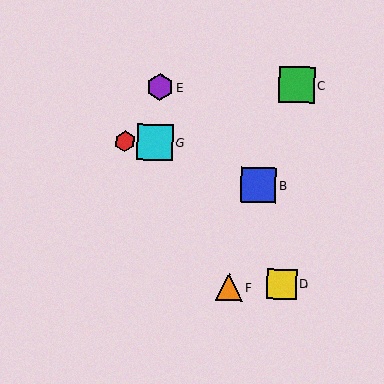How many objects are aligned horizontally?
2 objects (A, G) are aligned horizontally.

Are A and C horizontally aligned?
No, A is at y≈141 and C is at y≈85.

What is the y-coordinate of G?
Object G is at y≈142.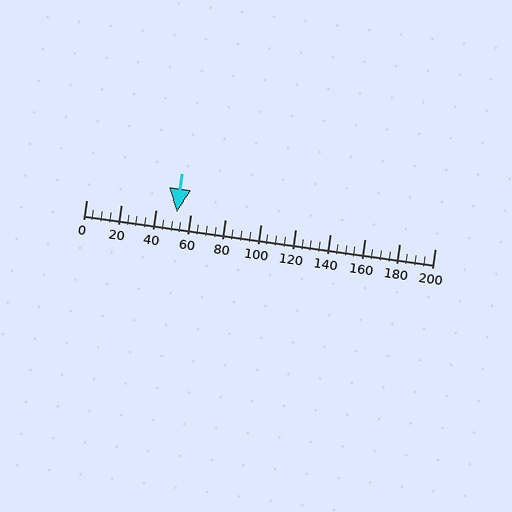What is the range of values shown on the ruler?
The ruler shows values from 0 to 200.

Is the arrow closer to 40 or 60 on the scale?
The arrow is closer to 60.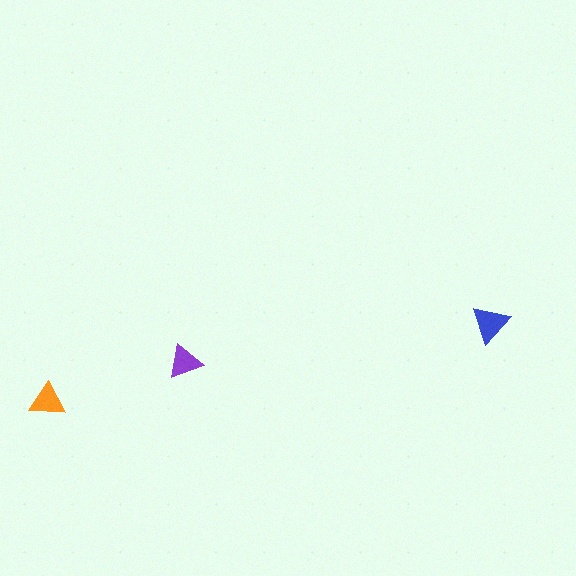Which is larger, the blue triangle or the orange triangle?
The blue one.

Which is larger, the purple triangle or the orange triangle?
The orange one.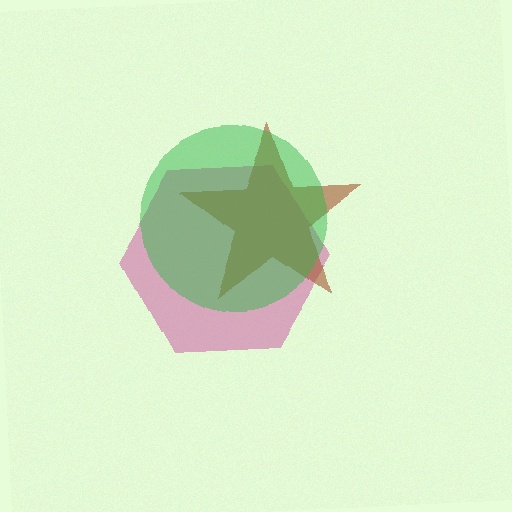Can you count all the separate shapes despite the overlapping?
Yes, there are 3 separate shapes.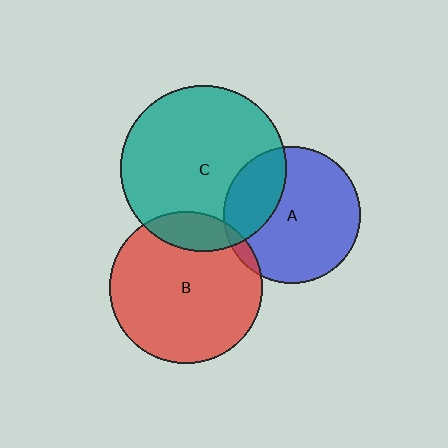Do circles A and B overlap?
Yes.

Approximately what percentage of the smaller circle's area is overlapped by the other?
Approximately 5%.